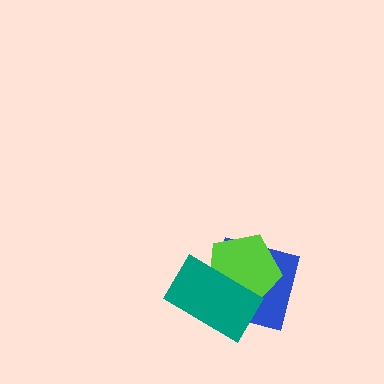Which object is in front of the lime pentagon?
The teal rectangle is in front of the lime pentagon.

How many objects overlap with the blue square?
2 objects overlap with the blue square.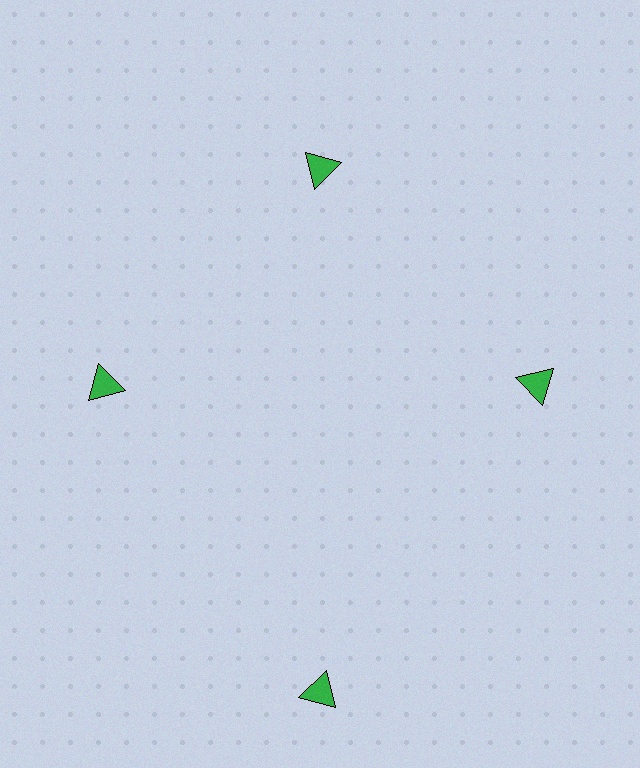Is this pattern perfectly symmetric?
No. The 4 green triangles are arranged in a ring, but one element near the 6 o'clock position is pushed outward from the center, breaking the 4-fold rotational symmetry.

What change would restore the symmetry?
The symmetry would be restored by moving it inward, back onto the ring so that all 4 triangles sit at equal angles and equal distance from the center.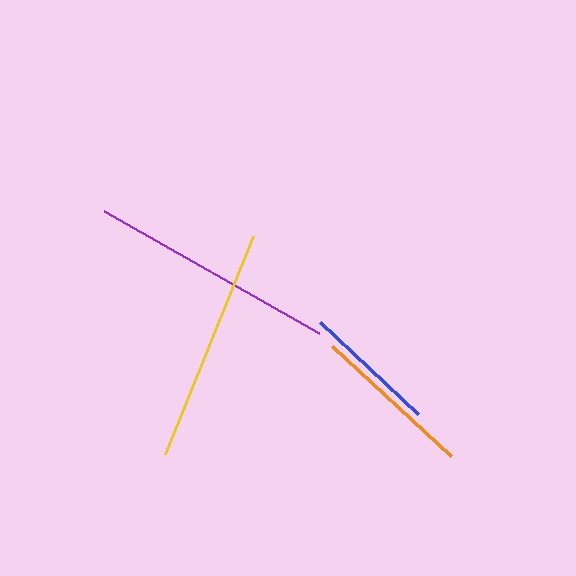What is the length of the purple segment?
The purple segment is approximately 247 pixels long.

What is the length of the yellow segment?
The yellow segment is approximately 235 pixels long.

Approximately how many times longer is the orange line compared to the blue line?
The orange line is approximately 1.2 times the length of the blue line.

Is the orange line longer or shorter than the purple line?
The purple line is longer than the orange line.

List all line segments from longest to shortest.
From longest to shortest: purple, yellow, orange, blue.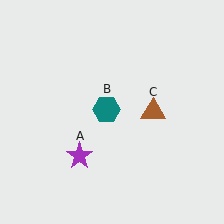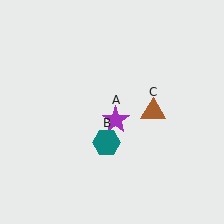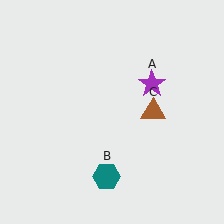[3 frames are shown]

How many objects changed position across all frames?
2 objects changed position: purple star (object A), teal hexagon (object B).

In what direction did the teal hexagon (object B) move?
The teal hexagon (object B) moved down.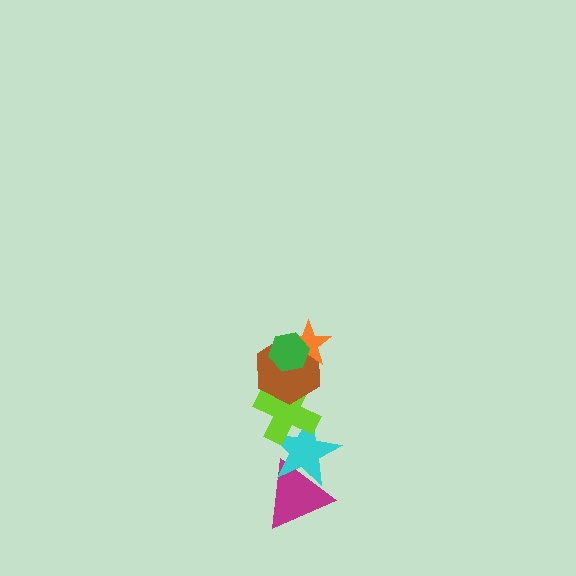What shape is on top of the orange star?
The green hexagon is on top of the orange star.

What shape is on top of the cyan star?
The lime cross is on top of the cyan star.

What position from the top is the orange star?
The orange star is 2nd from the top.